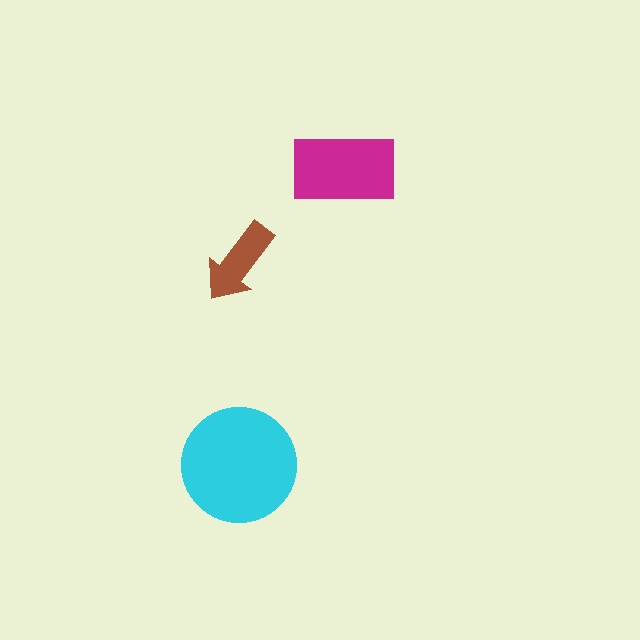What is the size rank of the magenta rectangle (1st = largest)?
2nd.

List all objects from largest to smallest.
The cyan circle, the magenta rectangle, the brown arrow.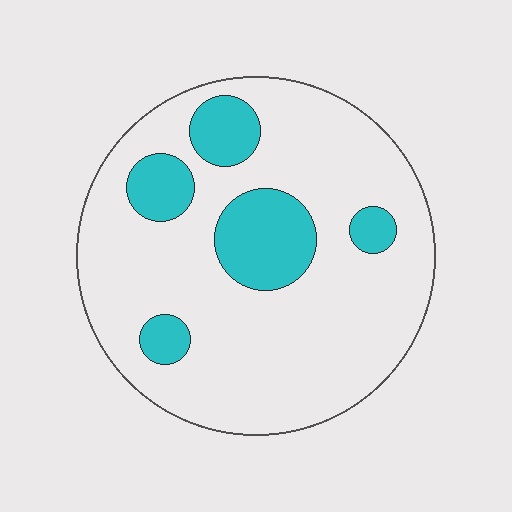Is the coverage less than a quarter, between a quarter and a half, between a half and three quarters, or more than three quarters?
Less than a quarter.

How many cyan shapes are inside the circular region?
5.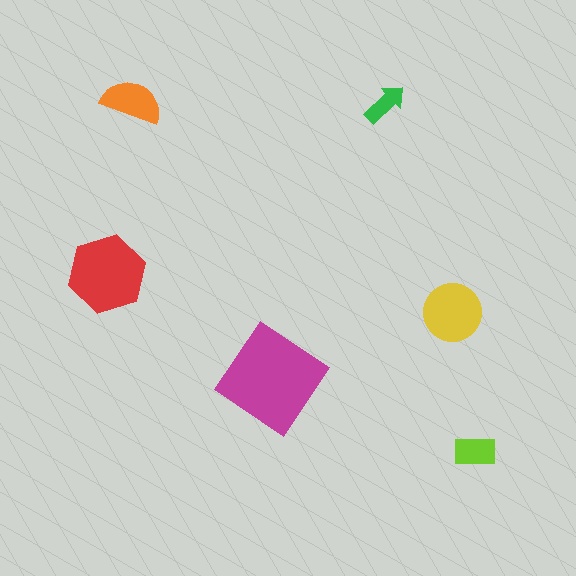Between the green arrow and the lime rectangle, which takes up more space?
The lime rectangle.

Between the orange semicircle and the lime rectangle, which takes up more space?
The orange semicircle.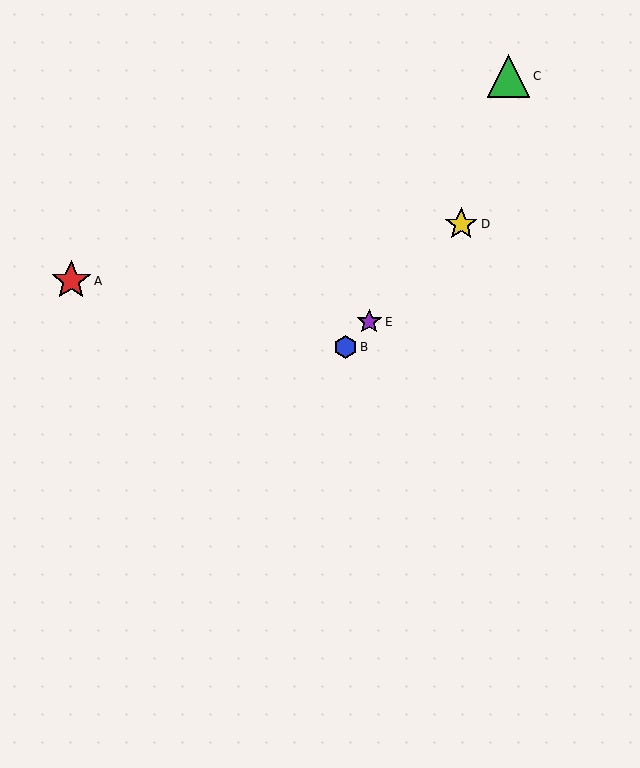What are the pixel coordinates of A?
Object A is at (71, 281).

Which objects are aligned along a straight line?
Objects B, D, E are aligned along a straight line.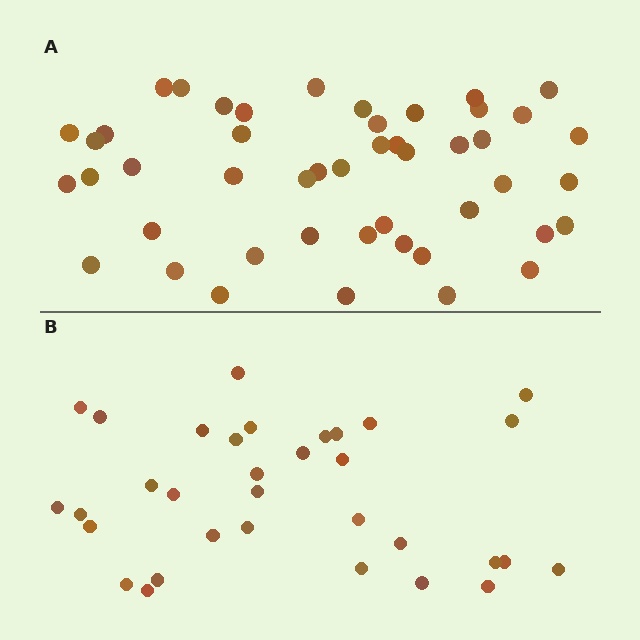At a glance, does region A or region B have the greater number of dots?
Region A (the top region) has more dots.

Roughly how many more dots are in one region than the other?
Region A has approximately 15 more dots than region B.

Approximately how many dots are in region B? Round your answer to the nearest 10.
About 30 dots. (The exact count is 33, which rounds to 30.)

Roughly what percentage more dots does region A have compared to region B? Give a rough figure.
About 40% more.